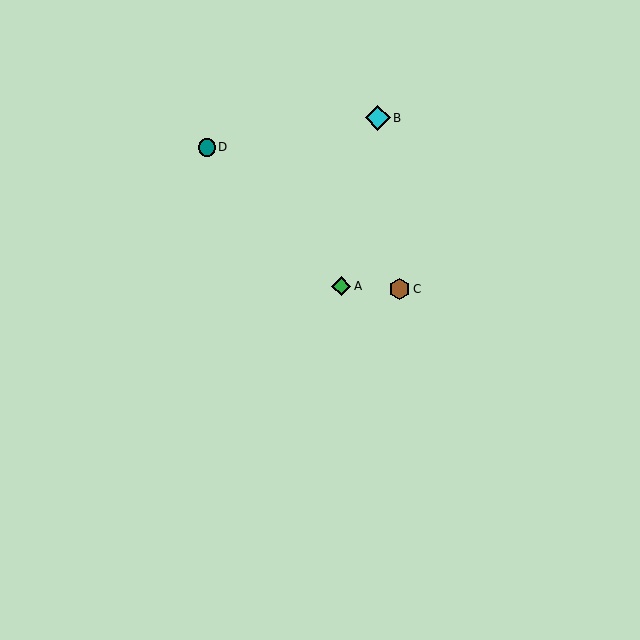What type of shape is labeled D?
Shape D is a teal circle.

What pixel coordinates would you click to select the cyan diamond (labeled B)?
Click at (378, 118) to select the cyan diamond B.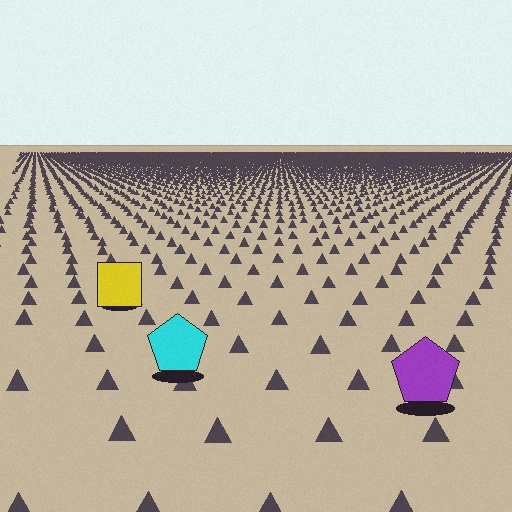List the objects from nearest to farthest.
From nearest to farthest: the purple pentagon, the cyan pentagon, the yellow square.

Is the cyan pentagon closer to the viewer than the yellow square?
Yes. The cyan pentagon is closer — you can tell from the texture gradient: the ground texture is coarser near it.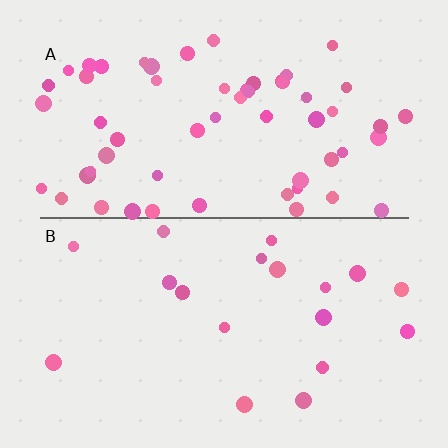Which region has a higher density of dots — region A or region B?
A (the top).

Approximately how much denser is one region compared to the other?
Approximately 3.2× — region A over region B.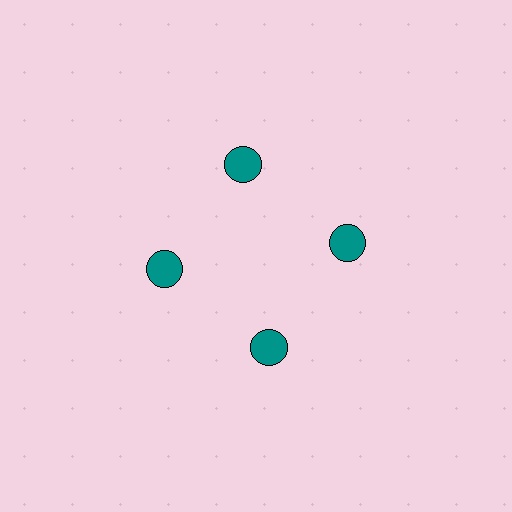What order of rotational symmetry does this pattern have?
This pattern has 4-fold rotational symmetry.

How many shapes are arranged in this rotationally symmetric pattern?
There are 4 shapes, arranged in 4 groups of 1.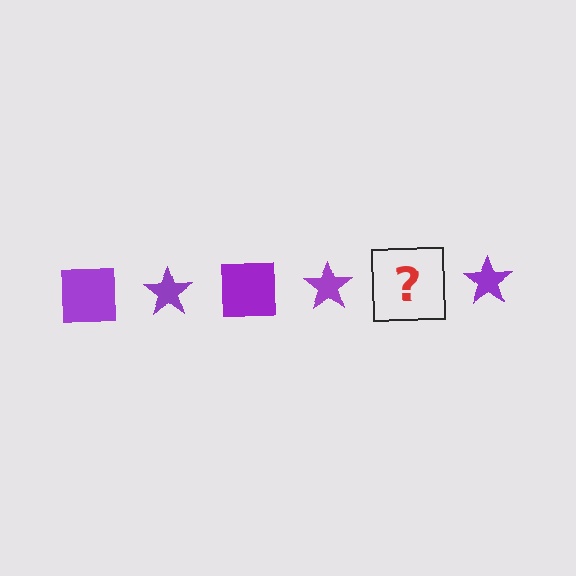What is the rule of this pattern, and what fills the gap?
The rule is that the pattern cycles through square, star shapes in purple. The gap should be filled with a purple square.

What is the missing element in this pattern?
The missing element is a purple square.